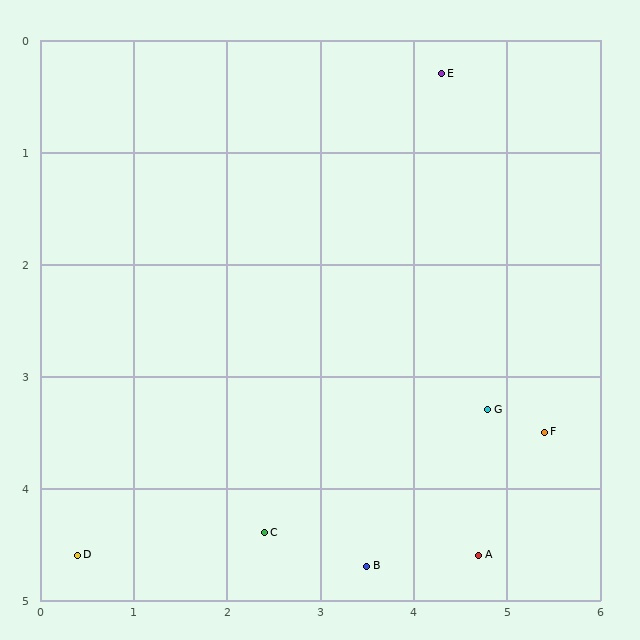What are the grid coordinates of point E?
Point E is at approximately (4.3, 0.3).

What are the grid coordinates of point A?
Point A is at approximately (4.7, 4.6).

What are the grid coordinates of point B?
Point B is at approximately (3.5, 4.7).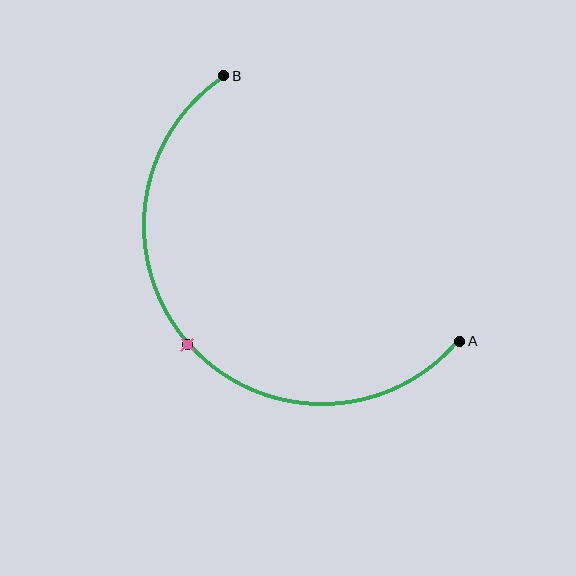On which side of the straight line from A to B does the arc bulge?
The arc bulges below and to the left of the straight line connecting A and B.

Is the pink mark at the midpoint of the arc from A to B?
Yes. The pink mark lies on the arc at equal arc-length from both A and B — it is the arc midpoint.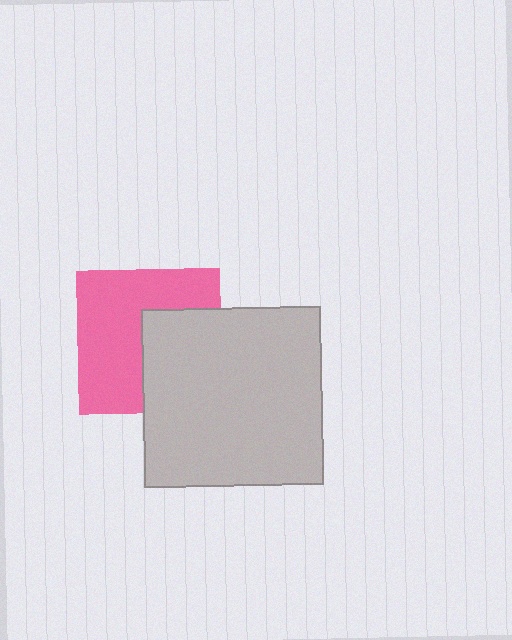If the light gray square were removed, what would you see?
You would see the complete pink square.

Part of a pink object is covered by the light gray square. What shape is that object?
It is a square.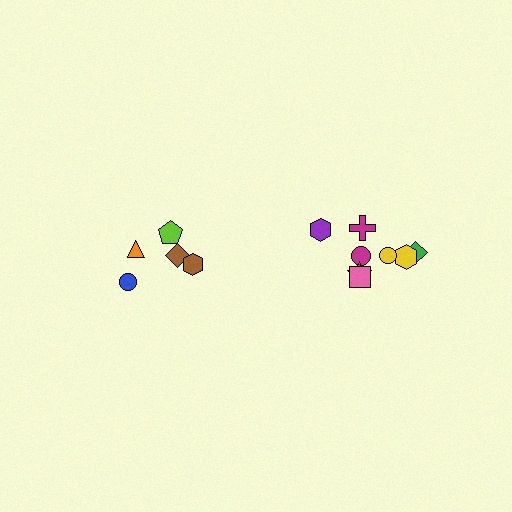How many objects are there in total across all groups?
There are 13 objects.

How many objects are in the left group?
There are 5 objects.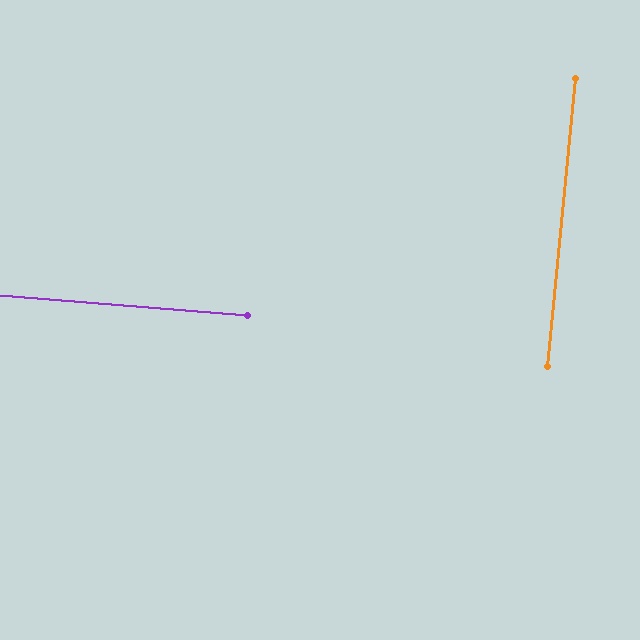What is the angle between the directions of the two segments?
Approximately 89 degrees.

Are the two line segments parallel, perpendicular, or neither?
Perpendicular — they meet at approximately 89°.